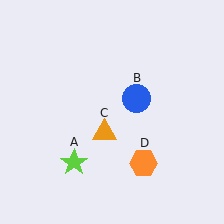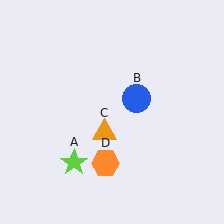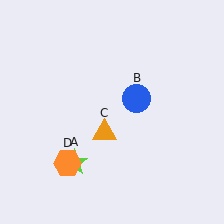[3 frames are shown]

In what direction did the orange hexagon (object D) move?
The orange hexagon (object D) moved left.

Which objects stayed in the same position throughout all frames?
Lime star (object A) and blue circle (object B) and orange triangle (object C) remained stationary.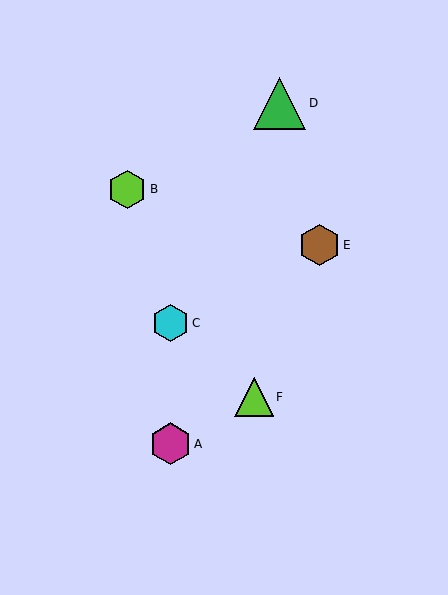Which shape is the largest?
The green triangle (labeled D) is the largest.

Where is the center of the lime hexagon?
The center of the lime hexagon is at (127, 189).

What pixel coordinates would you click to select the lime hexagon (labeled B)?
Click at (127, 189) to select the lime hexagon B.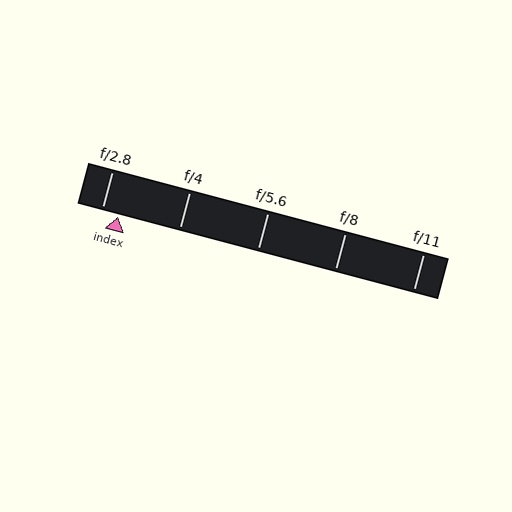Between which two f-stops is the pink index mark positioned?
The index mark is between f/2.8 and f/4.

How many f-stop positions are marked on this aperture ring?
There are 5 f-stop positions marked.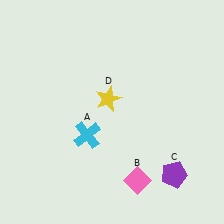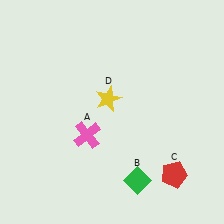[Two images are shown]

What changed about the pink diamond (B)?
In Image 1, B is pink. In Image 2, it changed to green.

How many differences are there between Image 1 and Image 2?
There are 3 differences between the two images.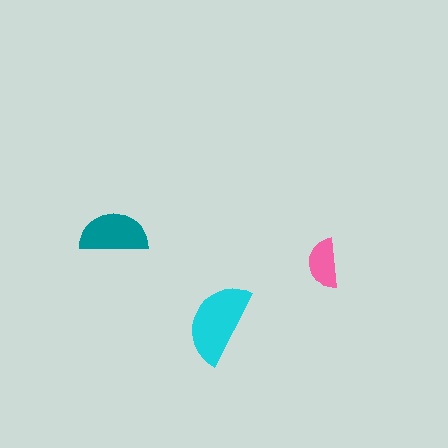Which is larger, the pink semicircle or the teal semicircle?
The teal one.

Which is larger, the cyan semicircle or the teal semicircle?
The cyan one.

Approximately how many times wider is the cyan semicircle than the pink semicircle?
About 1.5 times wider.